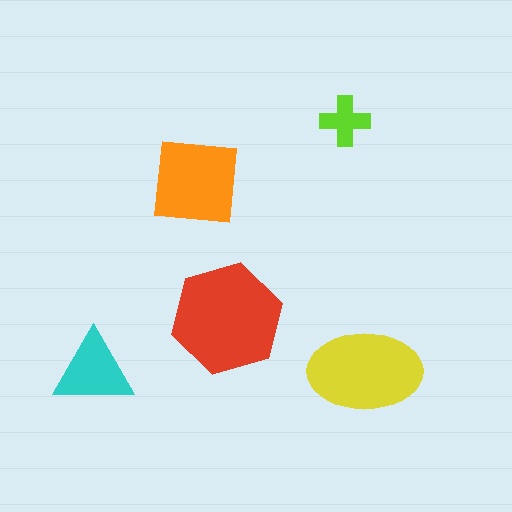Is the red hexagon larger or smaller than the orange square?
Larger.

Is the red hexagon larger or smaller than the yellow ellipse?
Larger.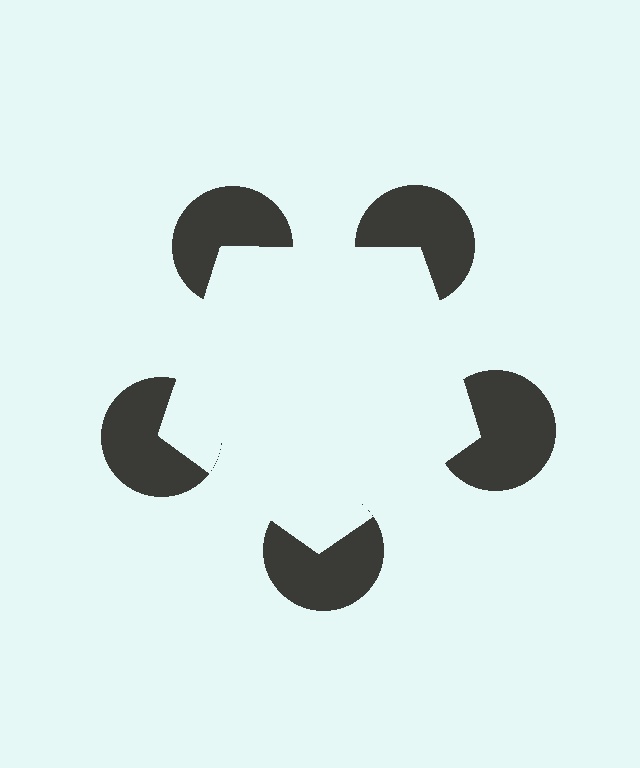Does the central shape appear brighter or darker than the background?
It typically appears slightly brighter than the background, even though no actual brightness change is drawn.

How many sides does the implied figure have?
5 sides.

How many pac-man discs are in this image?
There are 5 — one at each vertex of the illusory pentagon.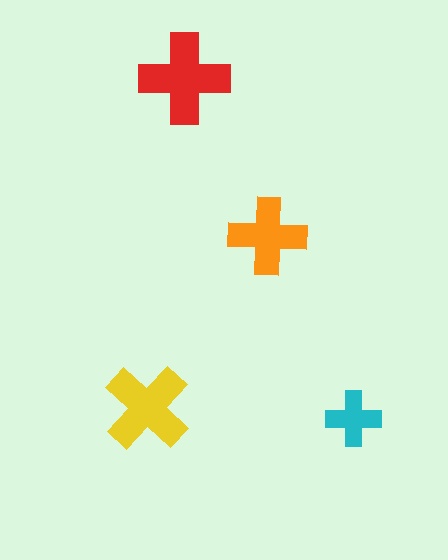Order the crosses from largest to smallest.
the red one, the yellow one, the orange one, the cyan one.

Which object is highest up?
The red cross is topmost.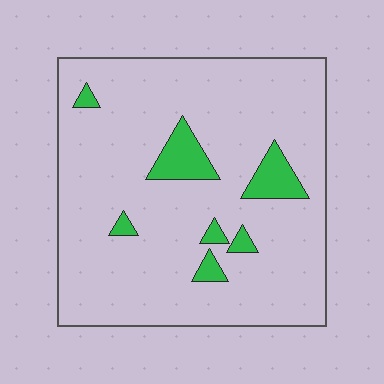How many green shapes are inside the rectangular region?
7.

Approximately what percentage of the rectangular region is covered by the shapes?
Approximately 10%.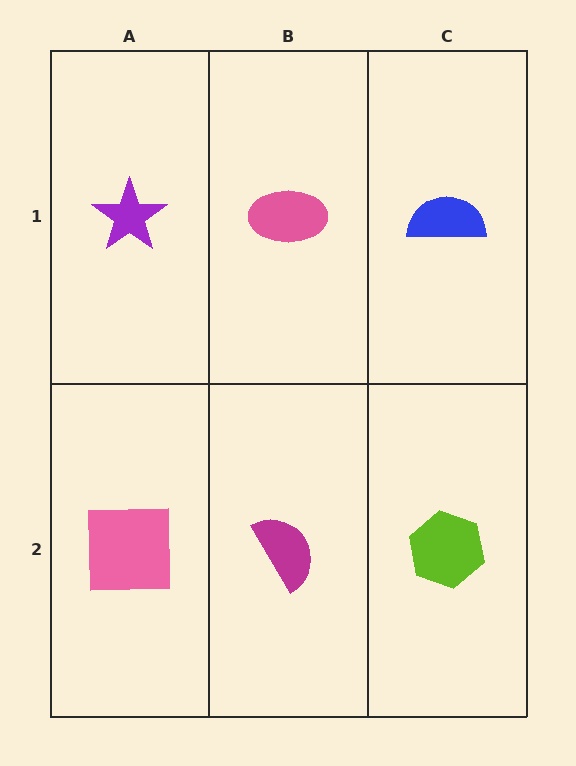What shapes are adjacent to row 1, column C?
A lime hexagon (row 2, column C), a pink ellipse (row 1, column B).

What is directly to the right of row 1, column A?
A pink ellipse.